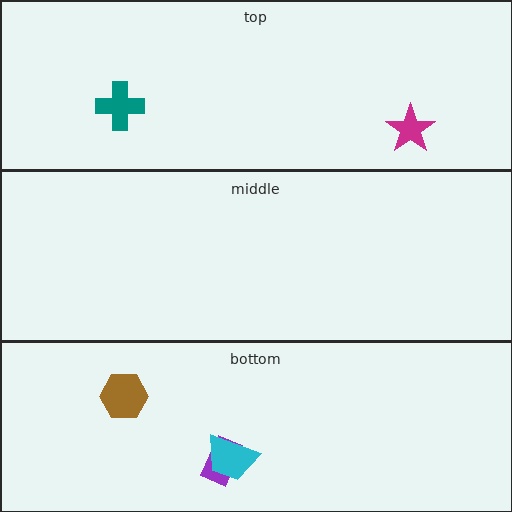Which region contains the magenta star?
The top region.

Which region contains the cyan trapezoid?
The bottom region.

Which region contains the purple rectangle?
The bottom region.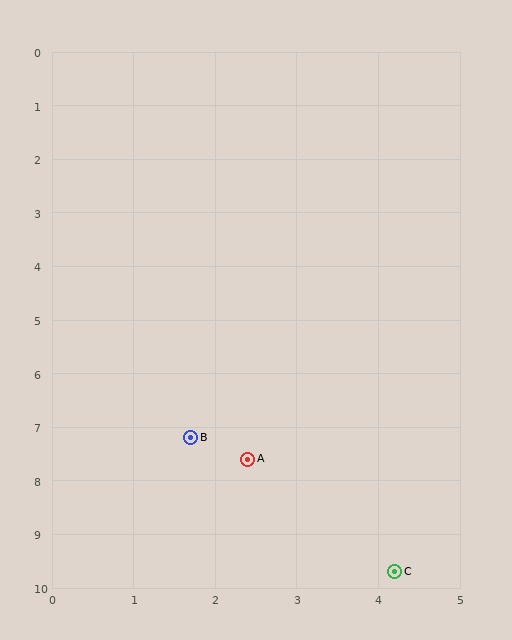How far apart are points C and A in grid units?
Points C and A are about 2.8 grid units apart.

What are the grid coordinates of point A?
Point A is at approximately (2.4, 7.6).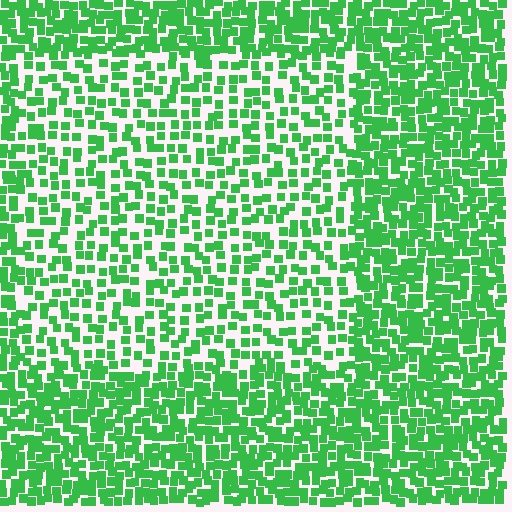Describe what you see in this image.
The image contains small green elements arranged at two different densities. A rectangle-shaped region is visible where the elements are less densely packed than the surrounding area.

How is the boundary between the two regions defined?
The boundary is defined by a change in element density (approximately 1.8x ratio). All elements are the same color, size, and shape.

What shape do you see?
I see a rectangle.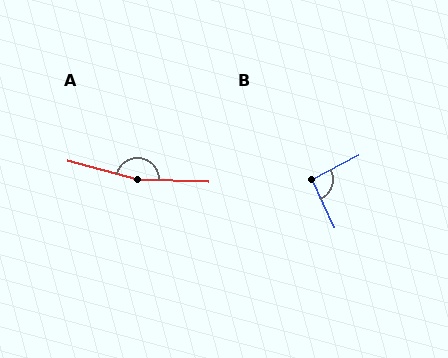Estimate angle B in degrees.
Approximately 93 degrees.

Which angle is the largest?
A, at approximately 167 degrees.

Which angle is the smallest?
B, at approximately 93 degrees.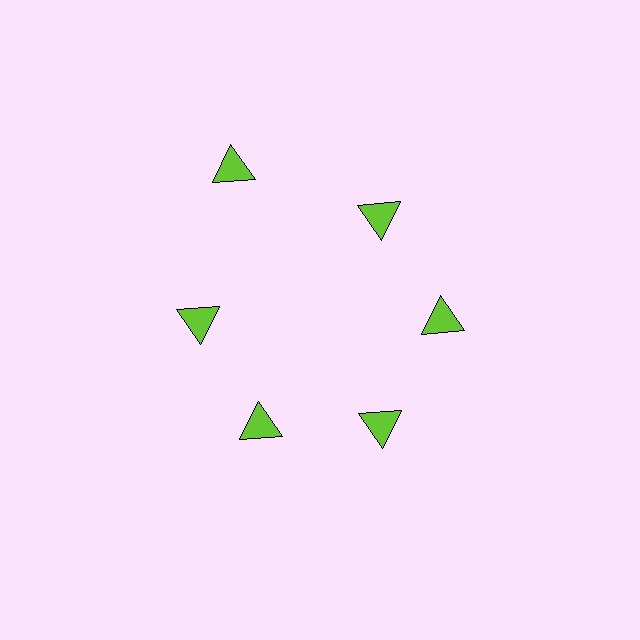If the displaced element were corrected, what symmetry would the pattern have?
It would have 6-fold rotational symmetry — the pattern would map onto itself every 60 degrees.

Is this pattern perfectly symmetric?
No. The 6 lime triangles are arranged in a ring, but one element near the 11 o'clock position is pushed outward from the center, breaking the 6-fold rotational symmetry.